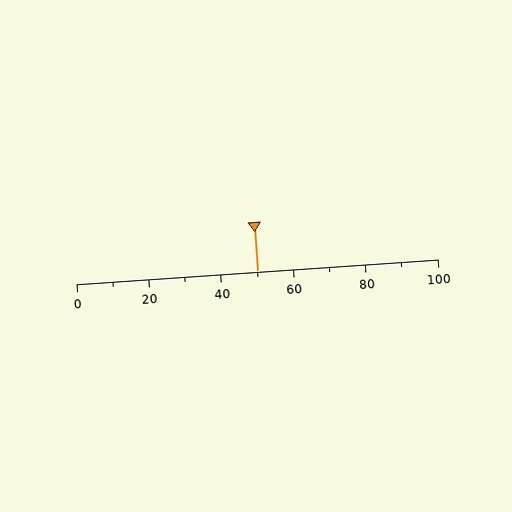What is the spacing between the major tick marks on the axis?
The major ticks are spaced 20 apart.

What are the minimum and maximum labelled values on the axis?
The axis runs from 0 to 100.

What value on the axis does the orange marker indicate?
The marker indicates approximately 50.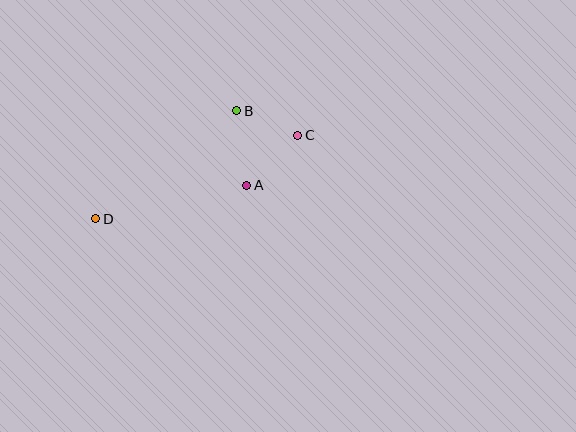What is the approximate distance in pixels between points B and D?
The distance between B and D is approximately 177 pixels.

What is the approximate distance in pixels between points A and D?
The distance between A and D is approximately 155 pixels.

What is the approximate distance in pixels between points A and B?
The distance between A and B is approximately 75 pixels.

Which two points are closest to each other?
Points B and C are closest to each other.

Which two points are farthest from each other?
Points C and D are farthest from each other.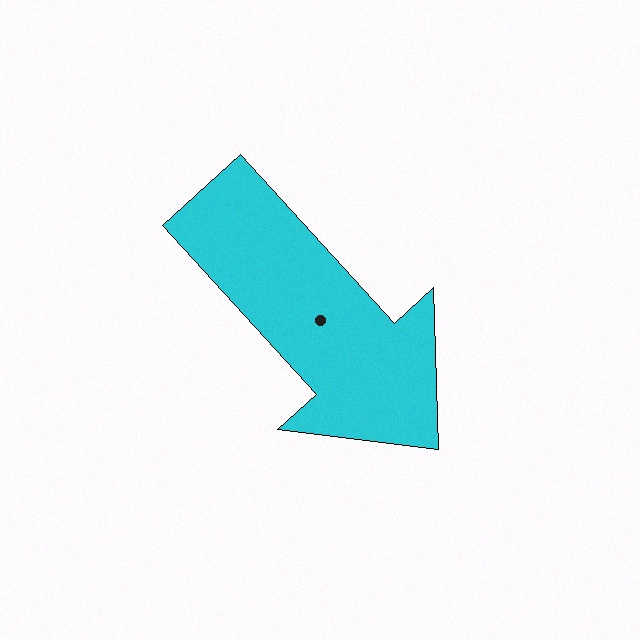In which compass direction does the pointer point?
Southeast.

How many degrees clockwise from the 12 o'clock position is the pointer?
Approximately 138 degrees.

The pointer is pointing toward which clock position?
Roughly 5 o'clock.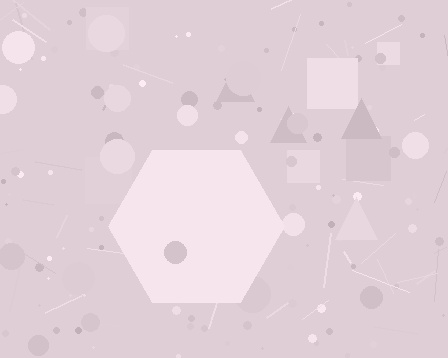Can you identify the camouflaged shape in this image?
The camouflaged shape is a hexagon.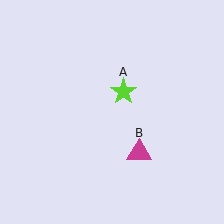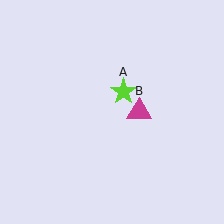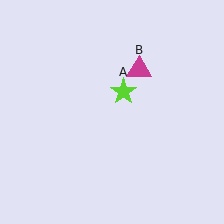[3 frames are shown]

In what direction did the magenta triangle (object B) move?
The magenta triangle (object B) moved up.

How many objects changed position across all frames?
1 object changed position: magenta triangle (object B).